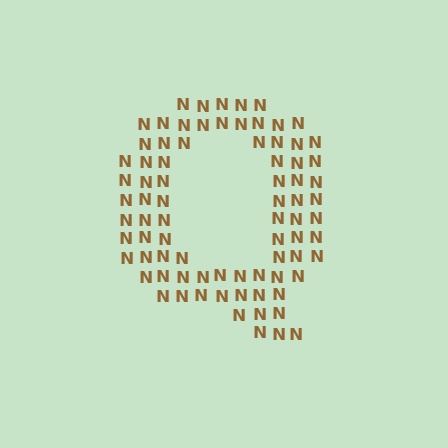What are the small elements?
The small elements are letter N's.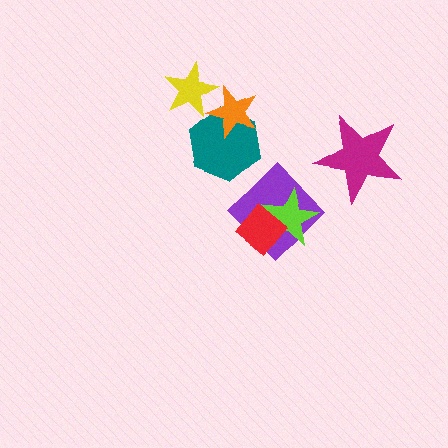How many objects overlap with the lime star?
2 objects overlap with the lime star.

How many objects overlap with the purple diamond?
2 objects overlap with the purple diamond.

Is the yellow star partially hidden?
No, no other shape covers it.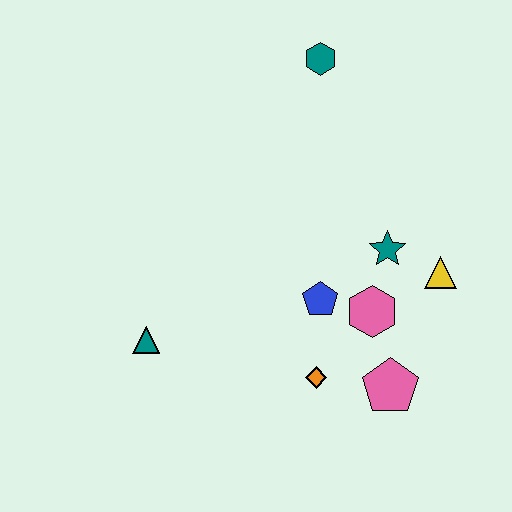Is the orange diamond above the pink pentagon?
Yes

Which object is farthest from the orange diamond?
The teal hexagon is farthest from the orange diamond.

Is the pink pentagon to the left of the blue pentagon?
No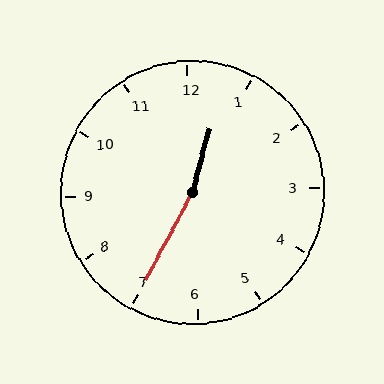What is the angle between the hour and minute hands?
Approximately 168 degrees.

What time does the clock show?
12:35.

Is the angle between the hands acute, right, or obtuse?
It is obtuse.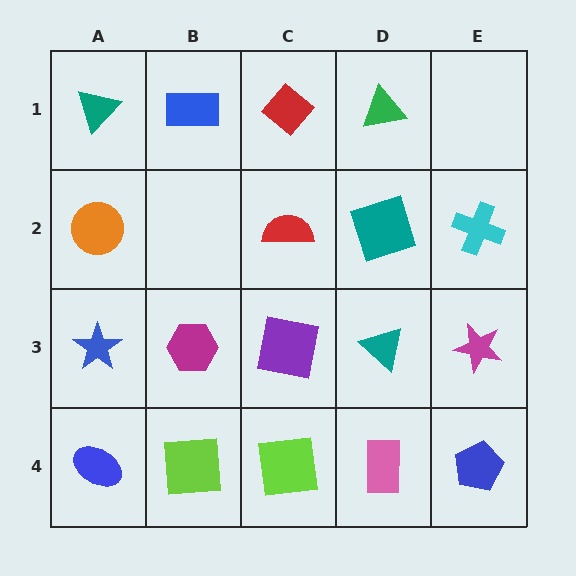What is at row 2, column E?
A cyan cross.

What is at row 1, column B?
A blue rectangle.